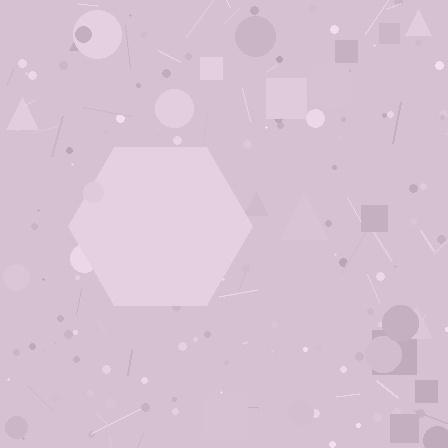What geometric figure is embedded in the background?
A hexagon is embedded in the background.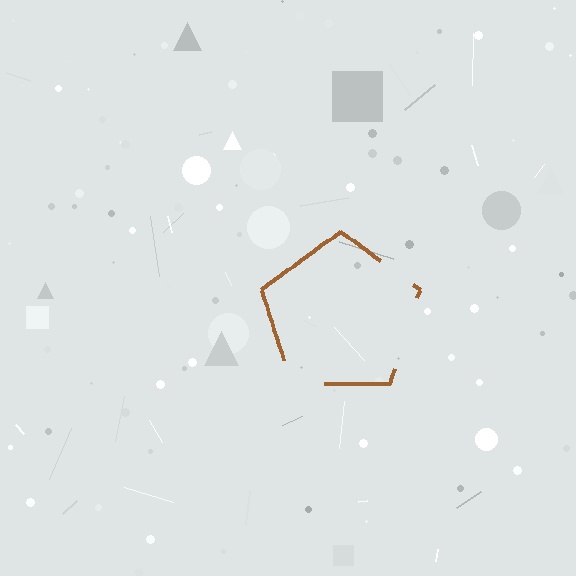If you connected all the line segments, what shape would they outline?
They would outline a pentagon.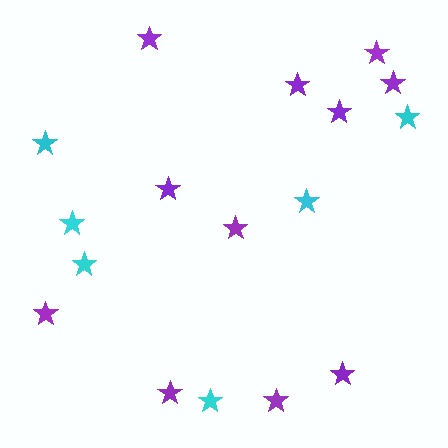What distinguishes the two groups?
There are 2 groups: one group of purple stars (11) and one group of cyan stars (6).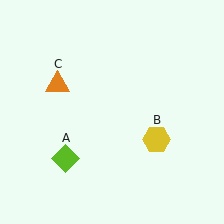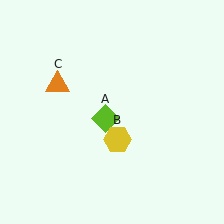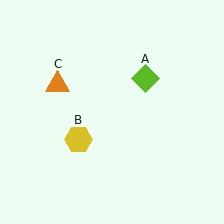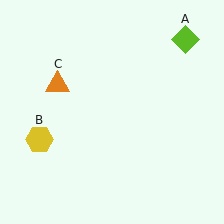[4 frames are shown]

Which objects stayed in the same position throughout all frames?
Orange triangle (object C) remained stationary.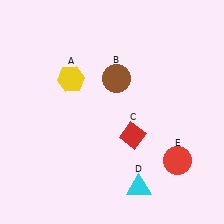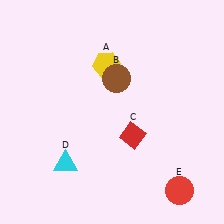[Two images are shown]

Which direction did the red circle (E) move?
The red circle (E) moved down.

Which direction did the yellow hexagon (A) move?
The yellow hexagon (A) moved right.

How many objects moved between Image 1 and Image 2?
3 objects moved between the two images.